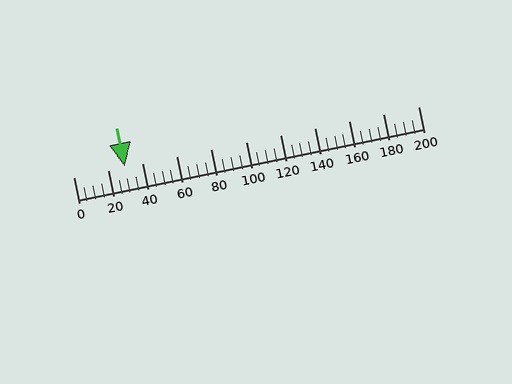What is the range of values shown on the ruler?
The ruler shows values from 0 to 200.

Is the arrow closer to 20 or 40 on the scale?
The arrow is closer to 40.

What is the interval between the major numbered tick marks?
The major tick marks are spaced 20 units apart.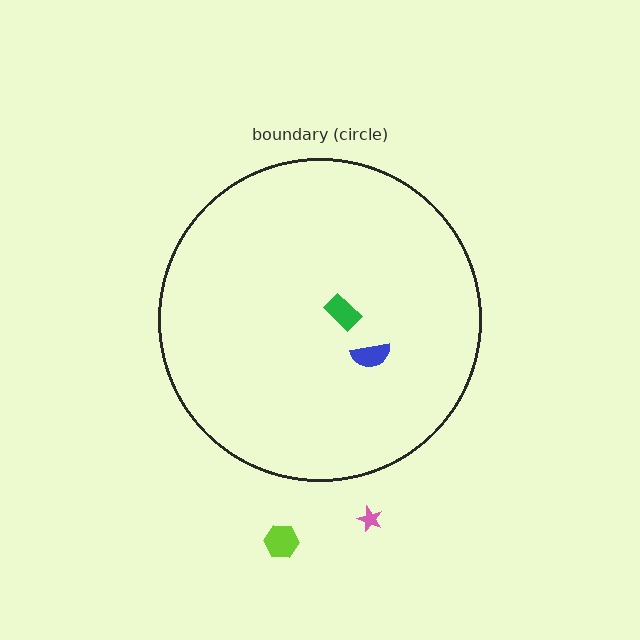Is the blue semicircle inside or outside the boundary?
Inside.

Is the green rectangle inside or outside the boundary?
Inside.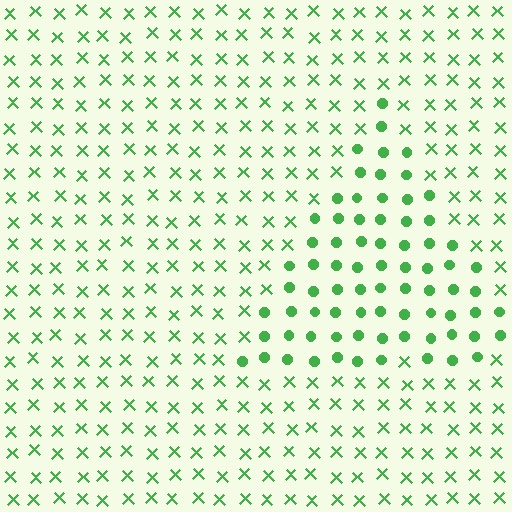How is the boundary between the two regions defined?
The boundary is defined by a change in element shape: circles inside vs. X marks outside. All elements share the same color and spacing.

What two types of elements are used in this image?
The image uses circles inside the triangle region and X marks outside it.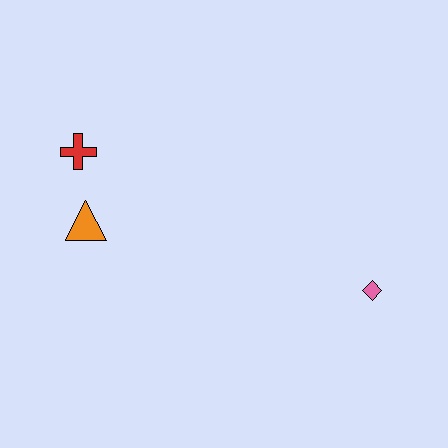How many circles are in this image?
There are no circles.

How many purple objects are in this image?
There are no purple objects.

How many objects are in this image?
There are 3 objects.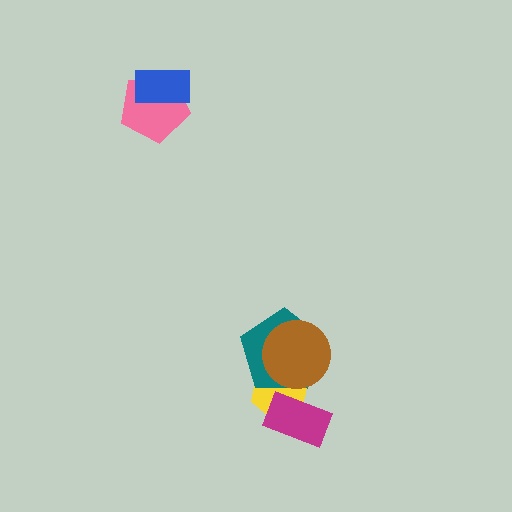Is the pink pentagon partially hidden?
Yes, it is partially covered by another shape.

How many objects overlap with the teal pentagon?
2 objects overlap with the teal pentagon.